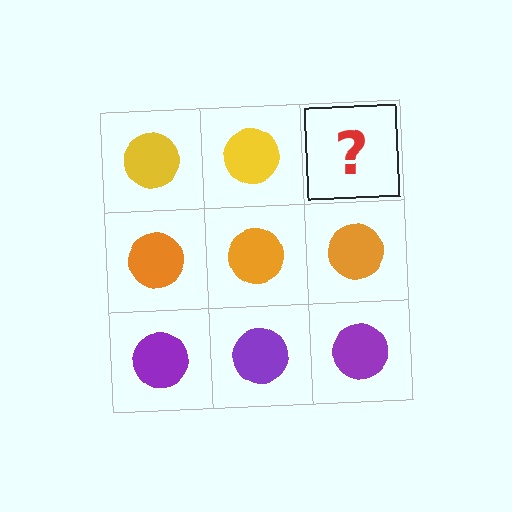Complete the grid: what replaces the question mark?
The question mark should be replaced with a yellow circle.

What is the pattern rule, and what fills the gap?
The rule is that each row has a consistent color. The gap should be filled with a yellow circle.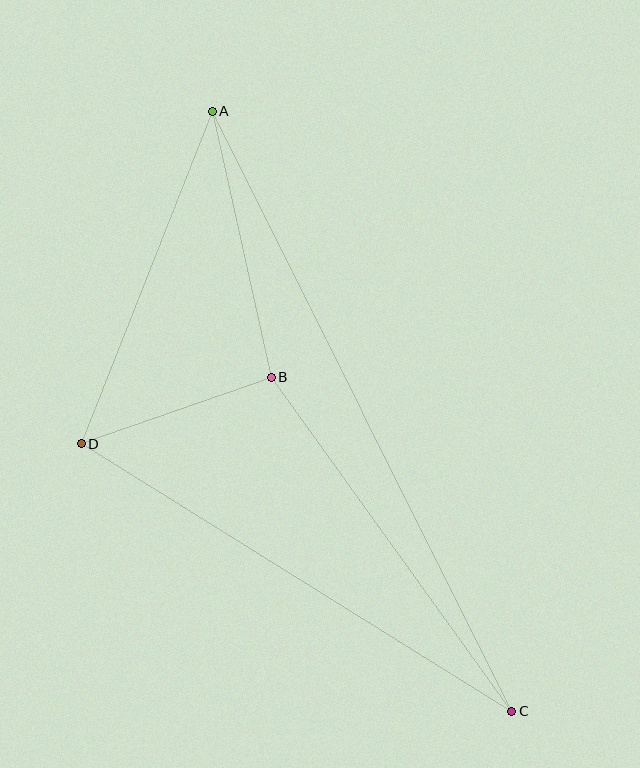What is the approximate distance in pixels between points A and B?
The distance between A and B is approximately 273 pixels.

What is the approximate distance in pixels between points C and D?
The distance between C and D is approximately 507 pixels.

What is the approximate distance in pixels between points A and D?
The distance between A and D is approximately 357 pixels.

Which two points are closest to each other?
Points B and D are closest to each other.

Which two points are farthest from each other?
Points A and C are farthest from each other.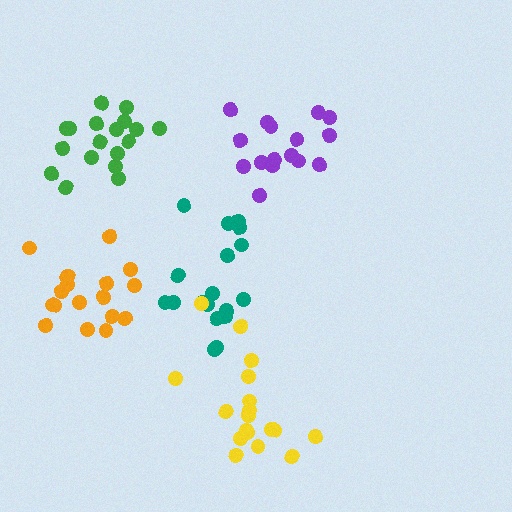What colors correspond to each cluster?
The clusters are colored: teal, yellow, purple, orange, green.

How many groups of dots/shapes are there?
There are 5 groups.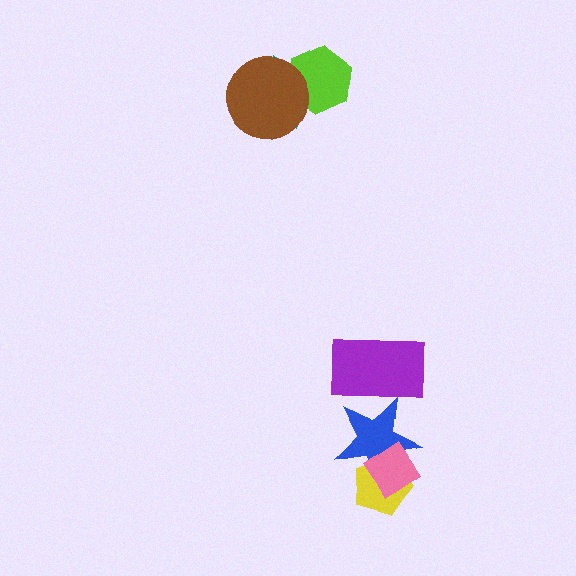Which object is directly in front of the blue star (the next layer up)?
The pink diamond is directly in front of the blue star.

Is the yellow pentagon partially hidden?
Yes, it is partially covered by another shape.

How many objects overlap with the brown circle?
2 objects overlap with the brown circle.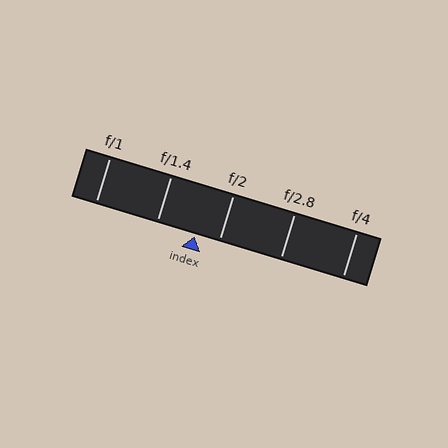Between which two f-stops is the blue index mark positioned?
The index mark is between f/1.4 and f/2.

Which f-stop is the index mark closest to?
The index mark is closest to f/2.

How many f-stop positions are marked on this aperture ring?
There are 5 f-stop positions marked.